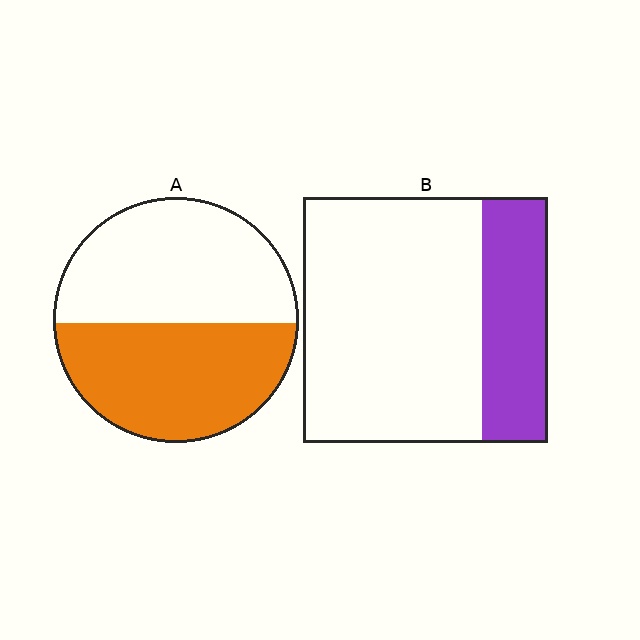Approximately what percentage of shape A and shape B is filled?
A is approximately 50% and B is approximately 25%.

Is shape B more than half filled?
No.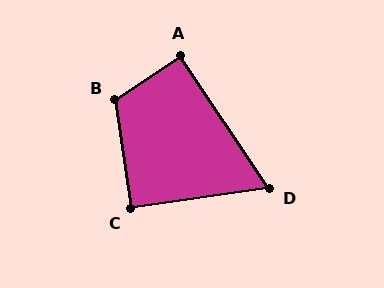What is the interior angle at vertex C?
Approximately 90 degrees (approximately right).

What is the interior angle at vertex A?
Approximately 90 degrees (approximately right).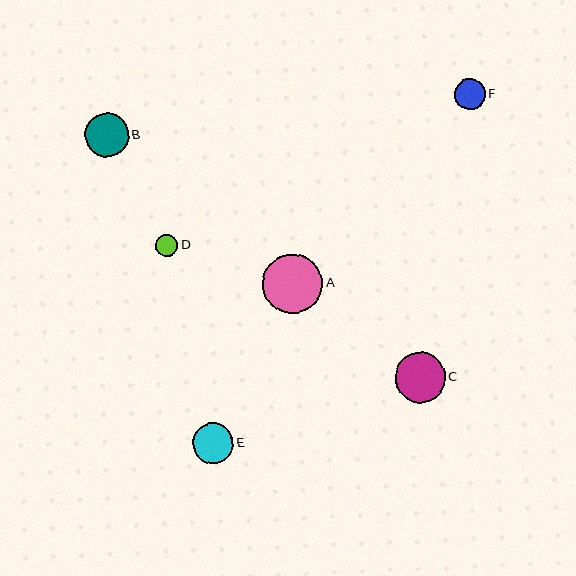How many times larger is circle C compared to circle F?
Circle C is approximately 1.6 times the size of circle F.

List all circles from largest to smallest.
From largest to smallest: A, C, B, E, F, D.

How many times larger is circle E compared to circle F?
Circle E is approximately 1.3 times the size of circle F.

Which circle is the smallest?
Circle D is the smallest with a size of approximately 22 pixels.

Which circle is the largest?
Circle A is the largest with a size of approximately 60 pixels.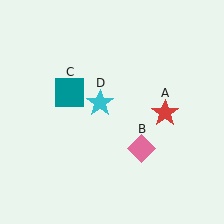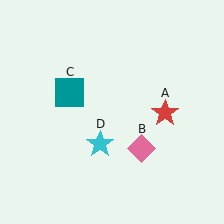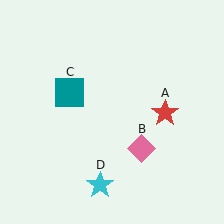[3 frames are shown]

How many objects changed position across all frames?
1 object changed position: cyan star (object D).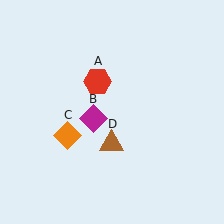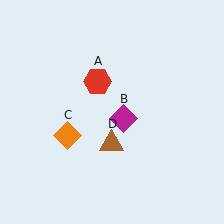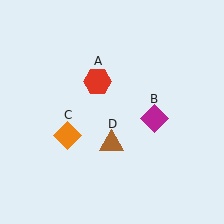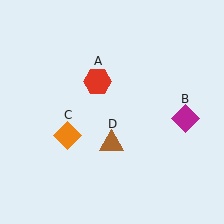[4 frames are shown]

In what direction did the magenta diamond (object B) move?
The magenta diamond (object B) moved right.